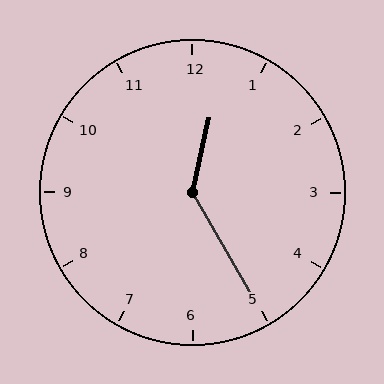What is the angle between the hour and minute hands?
Approximately 138 degrees.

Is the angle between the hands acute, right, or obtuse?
It is obtuse.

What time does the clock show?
12:25.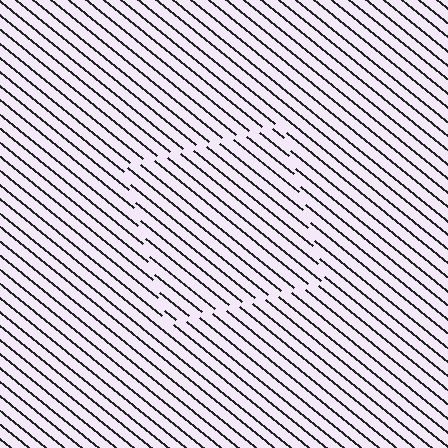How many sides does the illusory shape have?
4 sides — the line-ends trace a square.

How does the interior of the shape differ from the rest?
The interior of the shape contains the same grating, shifted by half a period — the contour is defined by the phase discontinuity where line-ends from the inner and outer gratings abut.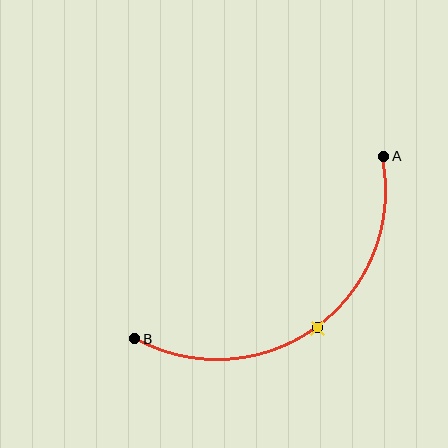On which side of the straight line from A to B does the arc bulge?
The arc bulges below and to the right of the straight line connecting A and B.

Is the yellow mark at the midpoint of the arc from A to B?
Yes. The yellow mark lies on the arc at equal arc-length from both A and B — it is the arc midpoint.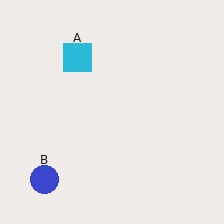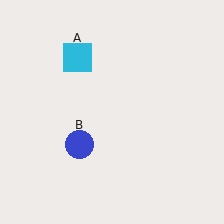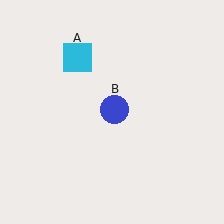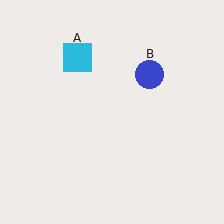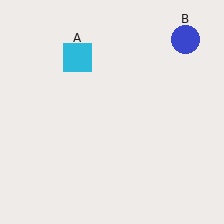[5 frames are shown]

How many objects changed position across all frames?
1 object changed position: blue circle (object B).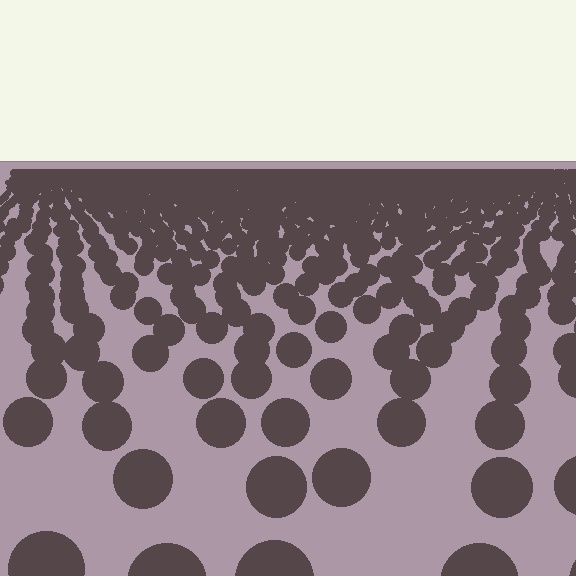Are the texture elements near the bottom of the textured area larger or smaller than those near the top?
Larger. Near the bottom, elements are closer to the viewer and appear at a bigger on-screen size.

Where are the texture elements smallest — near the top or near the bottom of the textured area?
Near the top.